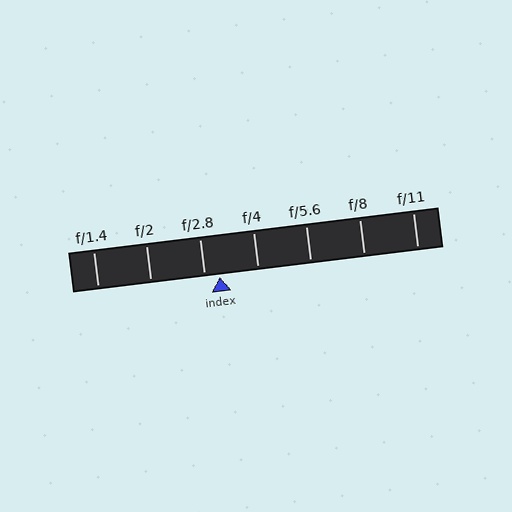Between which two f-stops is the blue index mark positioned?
The index mark is between f/2.8 and f/4.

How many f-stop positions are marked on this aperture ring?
There are 7 f-stop positions marked.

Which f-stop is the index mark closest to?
The index mark is closest to f/2.8.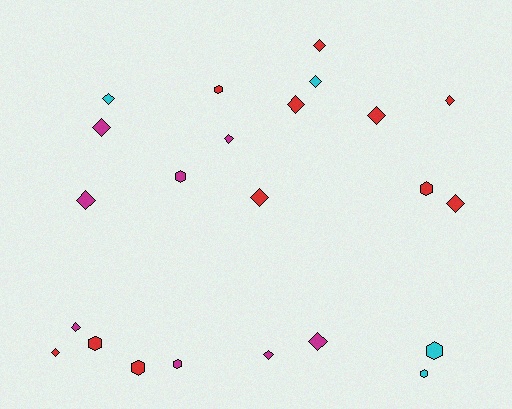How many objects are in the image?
There are 23 objects.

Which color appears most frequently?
Red, with 11 objects.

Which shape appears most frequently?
Diamond, with 15 objects.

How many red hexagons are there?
There are 4 red hexagons.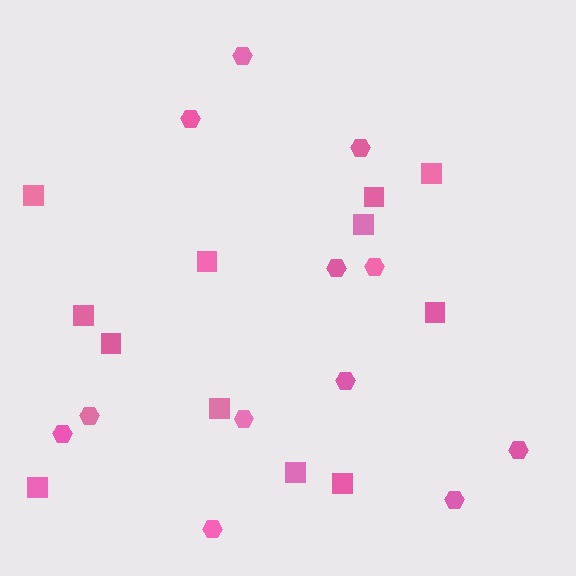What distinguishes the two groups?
There are 2 groups: one group of squares (12) and one group of hexagons (12).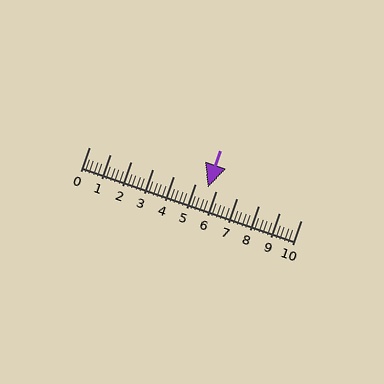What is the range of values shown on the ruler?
The ruler shows values from 0 to 10.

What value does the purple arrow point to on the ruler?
The purple arrow points to approximately 5.6.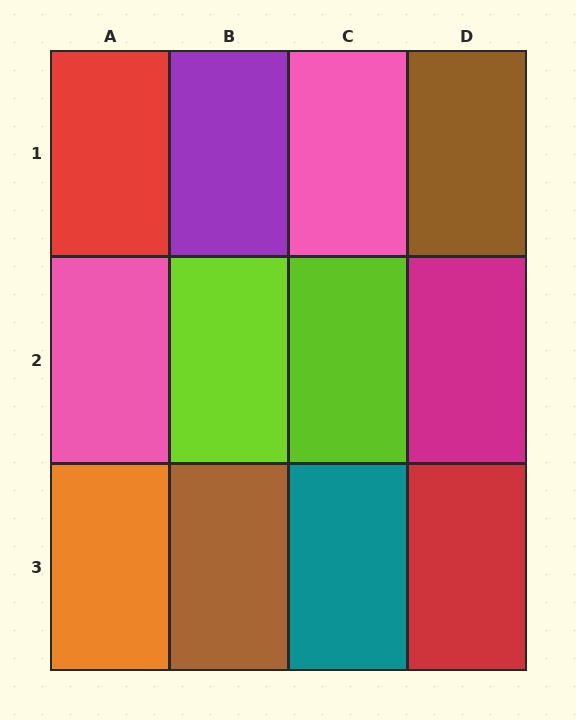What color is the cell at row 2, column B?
Lime.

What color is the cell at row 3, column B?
Brown.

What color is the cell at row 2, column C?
Lime.